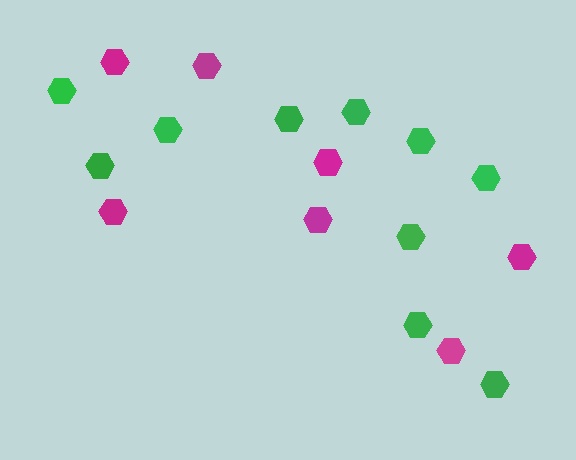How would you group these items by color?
There are 2 groups: one group of magenta hexagons (7) and one group of green hexagons (10).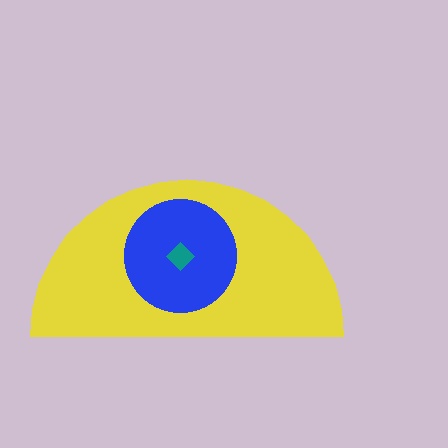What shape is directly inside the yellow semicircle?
The blue circle.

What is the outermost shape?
The yellow semicircle.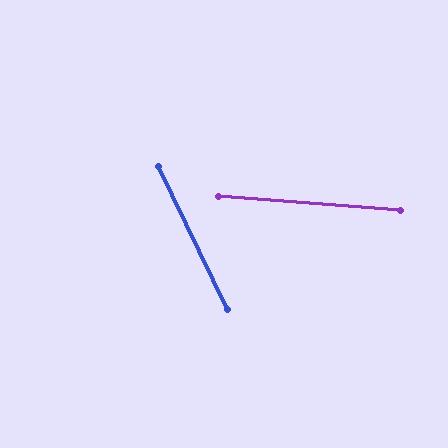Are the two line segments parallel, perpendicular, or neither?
Neither parallel nor perpendicular — they differ by about 60°.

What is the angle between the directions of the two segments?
Approximately 60 degrees.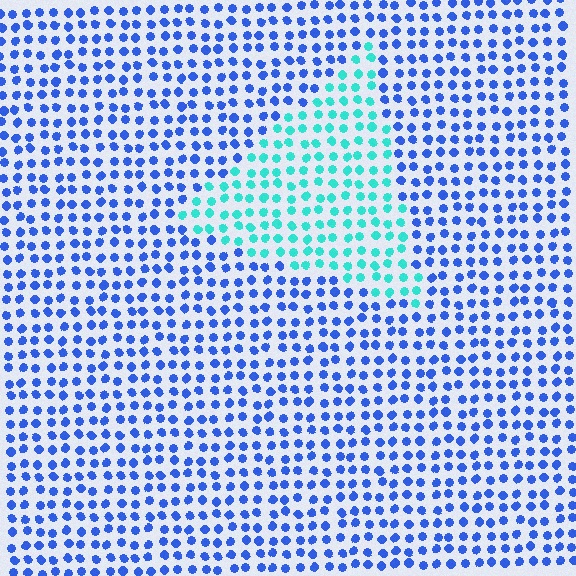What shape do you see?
I see a triangle.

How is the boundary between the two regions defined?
The boundary is defined purely by a slight shift in hue (about 51 degrees). Spacing, size, and orientation are identical on both sides.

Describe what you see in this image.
The image is filled with small blue elements in a uniform arrangement. A triangle-shaped region is visible where the elements are tinted to a slightly different hue, forming a subtle color boundary.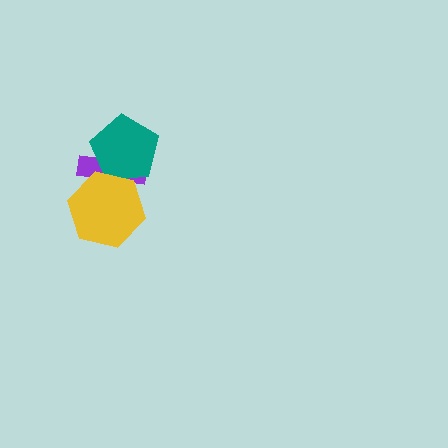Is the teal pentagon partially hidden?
Yes, it is partially covered by another shape.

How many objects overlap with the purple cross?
2 objects overlap with the purple cross.